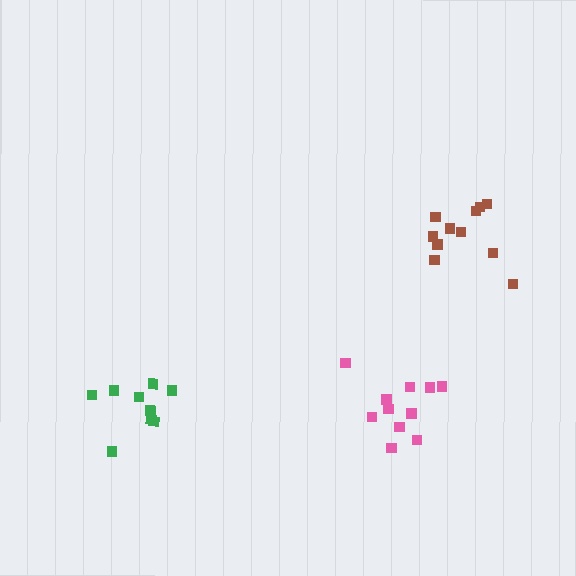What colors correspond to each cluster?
The clusters are colored: brown, pink, green.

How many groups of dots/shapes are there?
There are 3 groups.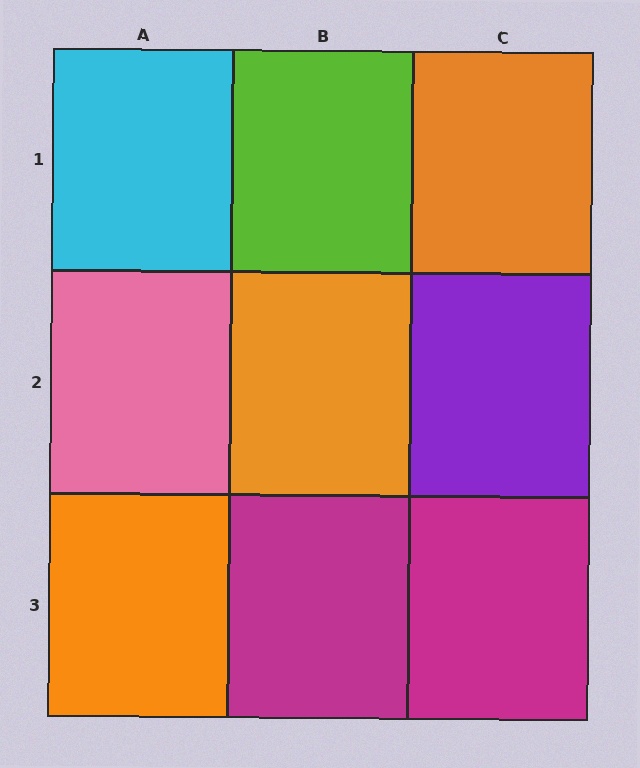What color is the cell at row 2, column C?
Purple.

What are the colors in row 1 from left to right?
Cyan, lime, orange.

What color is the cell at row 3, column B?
Magenta.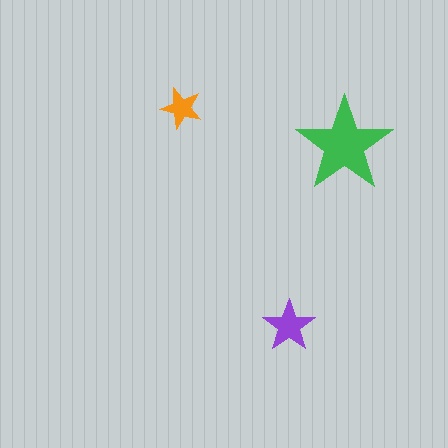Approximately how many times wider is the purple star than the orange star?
About 1.5 times wider.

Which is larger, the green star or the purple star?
The green one.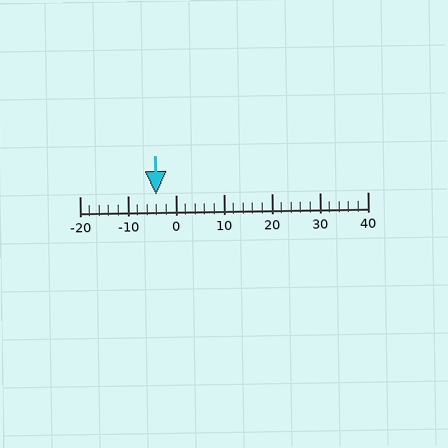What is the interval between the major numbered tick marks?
The major tick marks are spaced 10 units apart.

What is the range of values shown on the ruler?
The ruler shows values from -20 to 40.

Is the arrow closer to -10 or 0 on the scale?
The arrow is closer to 0.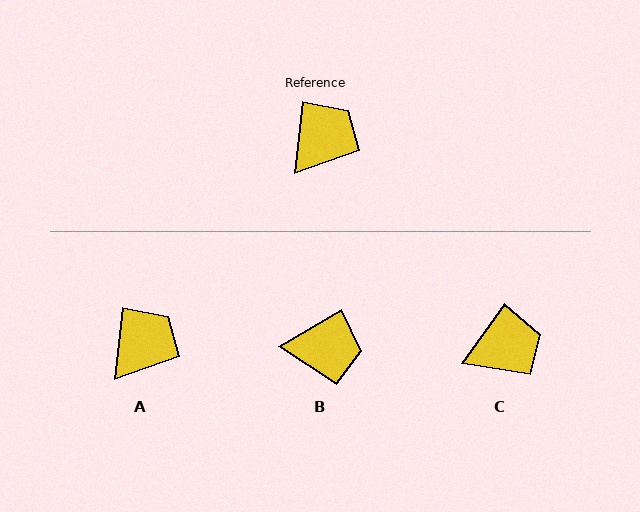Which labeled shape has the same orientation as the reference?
A.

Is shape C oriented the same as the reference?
No, it is off by about 29 degrees.